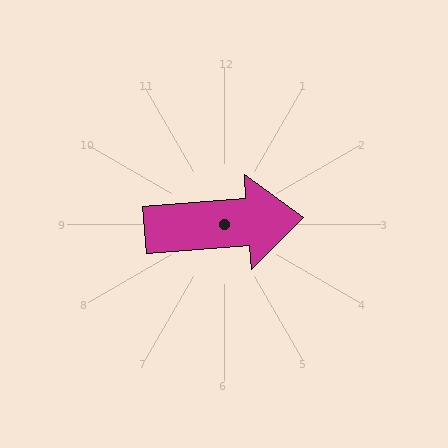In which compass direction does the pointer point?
East.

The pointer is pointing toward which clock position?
Roughly 3 o'clock.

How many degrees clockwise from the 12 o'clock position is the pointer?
Approximately 86 degrees.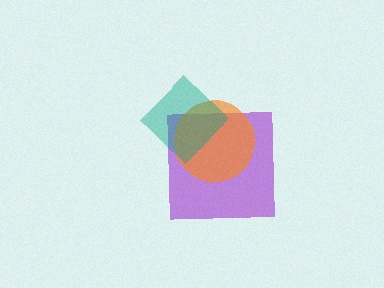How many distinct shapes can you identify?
There are 3 distinct shapes: a purple square, an orange circle, a teal diamond.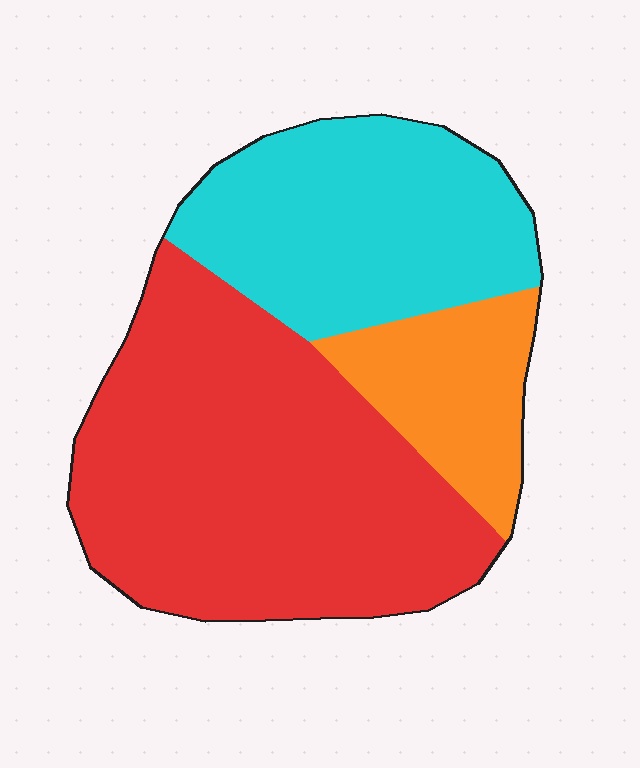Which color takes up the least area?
Orange, at roughly 15%.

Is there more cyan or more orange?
Cyan.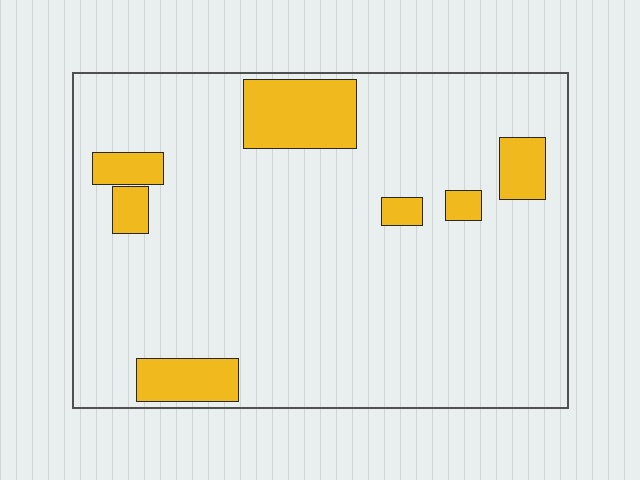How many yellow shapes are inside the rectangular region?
7.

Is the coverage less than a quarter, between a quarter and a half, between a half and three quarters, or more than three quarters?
Less than a quarter.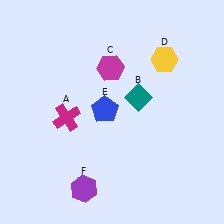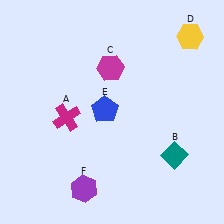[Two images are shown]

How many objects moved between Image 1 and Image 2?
2 objects moved between the two images.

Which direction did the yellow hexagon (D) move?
The yellow hexagon (D) moved right.